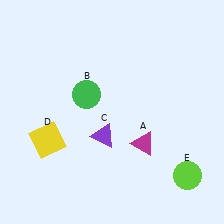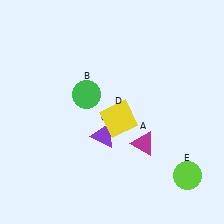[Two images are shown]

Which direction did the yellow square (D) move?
The yellow square (D) moved right.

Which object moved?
The yellow square (D) moved right.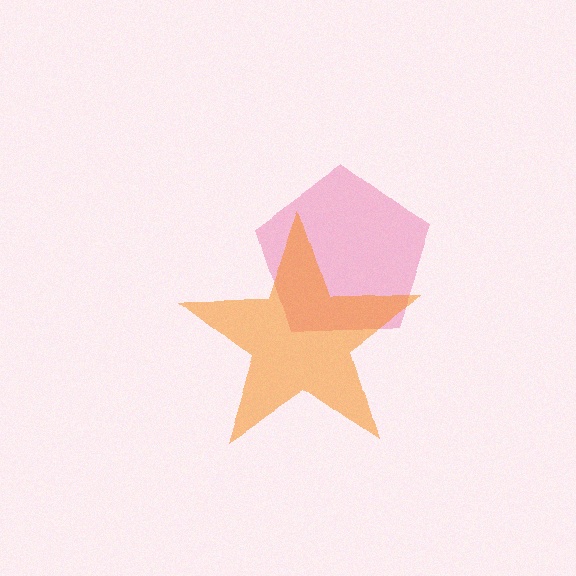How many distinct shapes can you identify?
There are 2 distinct shapes: a pink pentagon, an orange star.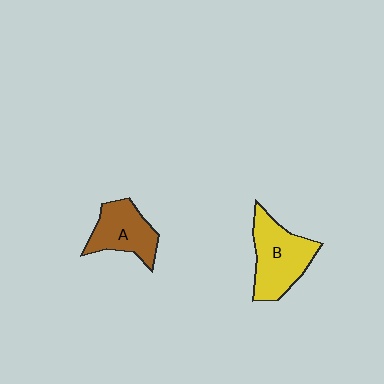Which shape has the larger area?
Shape B (yellow).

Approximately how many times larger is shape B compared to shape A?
Approximately 1.3 times.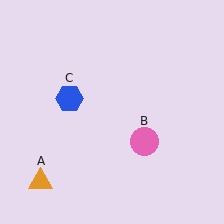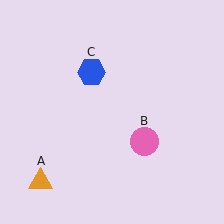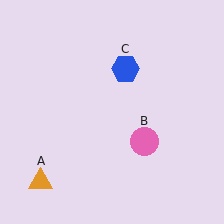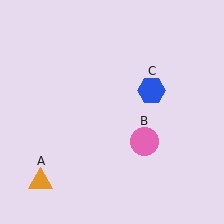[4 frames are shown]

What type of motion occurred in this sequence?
The blue hexagon (object C) rotated clockwise around the center of the scene.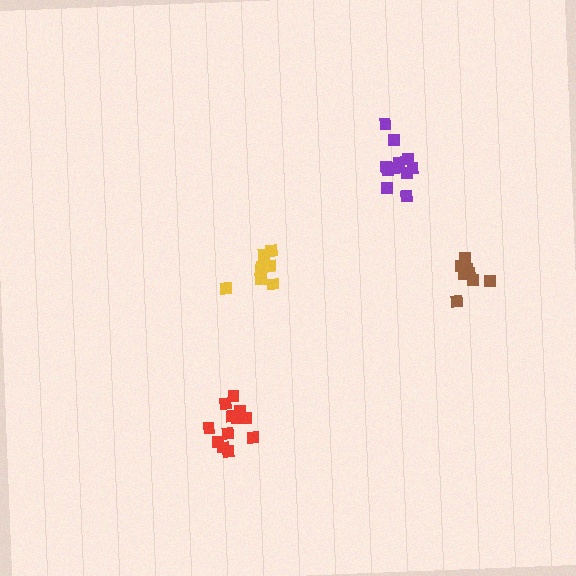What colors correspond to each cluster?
The clusters are colored: brown, yellow, purple, red.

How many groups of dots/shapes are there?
There are 4 groups.